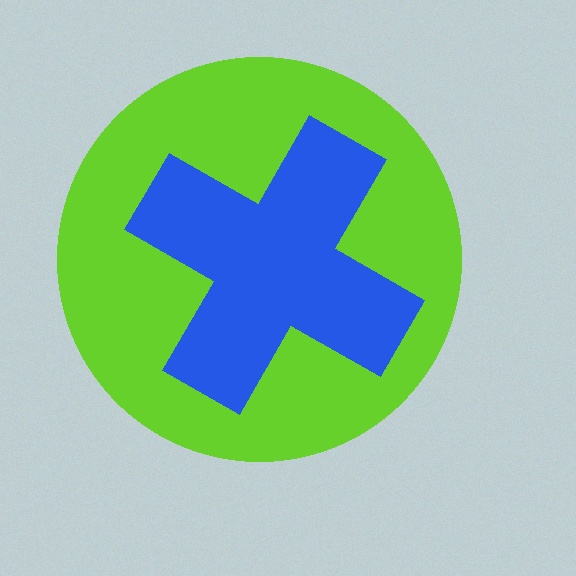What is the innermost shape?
The blue cross.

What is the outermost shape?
The lime circle.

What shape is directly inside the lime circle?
The blue cross.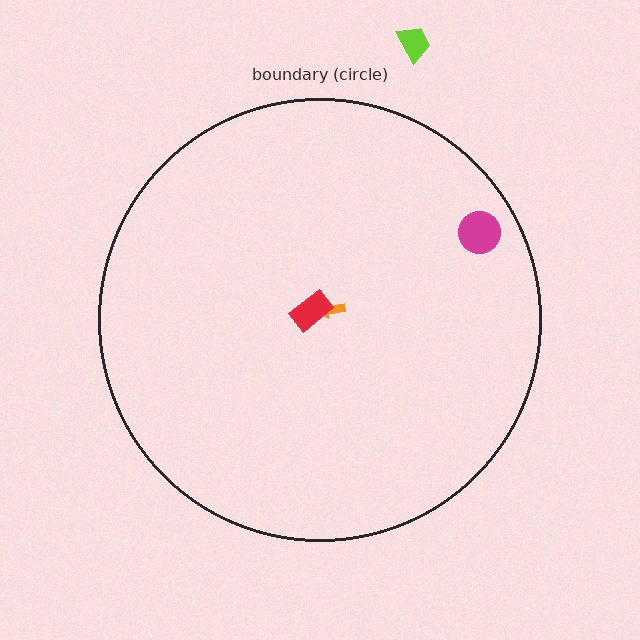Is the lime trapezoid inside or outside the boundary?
Outside.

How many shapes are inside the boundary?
3 inside, 1 outside.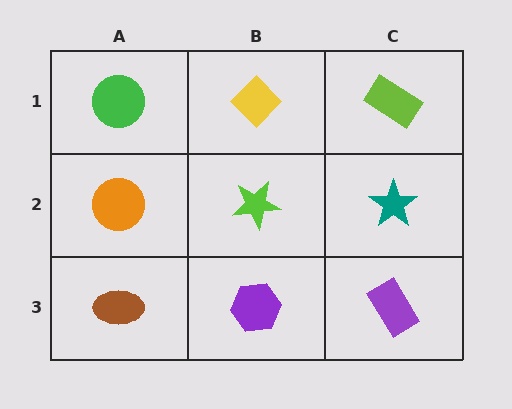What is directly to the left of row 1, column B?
A green circle.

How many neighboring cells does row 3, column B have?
3.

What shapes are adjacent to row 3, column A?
An orange circle (row 2, column A), a purple hexagon (row 3, column B).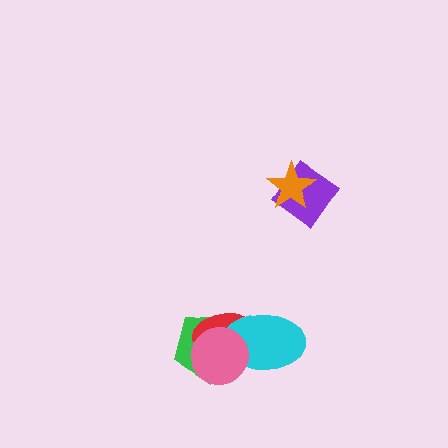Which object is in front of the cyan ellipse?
The pink circle is in front of the cyan ellipse.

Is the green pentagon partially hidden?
Yes, it is partially covered by another shape.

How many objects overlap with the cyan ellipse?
3 objects overlap with the cyan ellipse.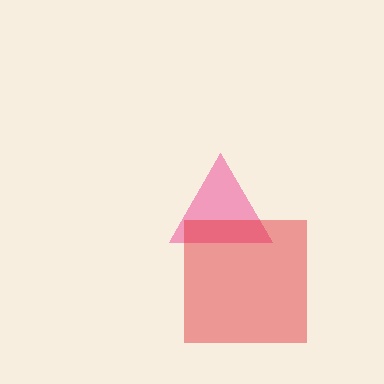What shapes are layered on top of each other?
The layered shapes are: a pink triangle, a red square.